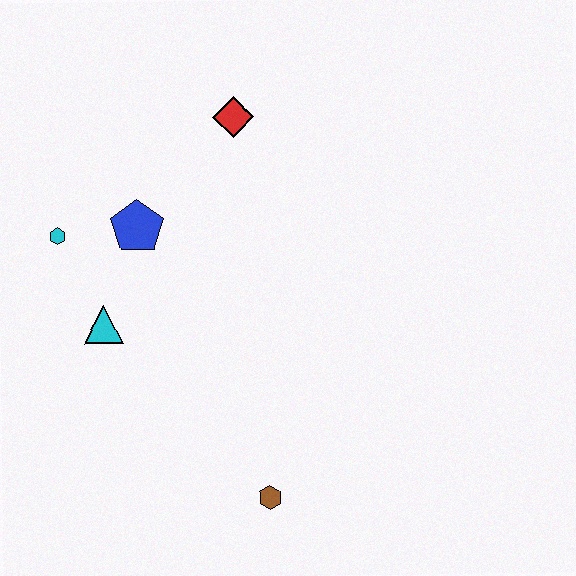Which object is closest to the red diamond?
The blue pentagon is closest to the red diamond.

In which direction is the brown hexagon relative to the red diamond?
The brown hexagon is below the red diamond.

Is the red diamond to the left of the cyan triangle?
No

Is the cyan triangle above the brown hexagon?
Yes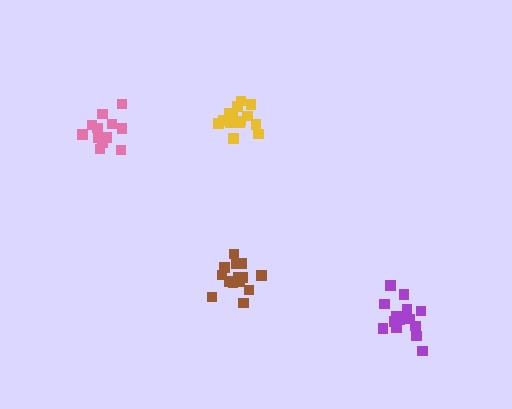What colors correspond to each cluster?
The clusters are colored: yellow, pink, purple, brown.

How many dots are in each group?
Group 1: 16 dots, Group 2: 14 dots, Group 3: 16 dots, Group 4: 14 dots (60 total).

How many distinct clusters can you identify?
There are 4 distinct clusters.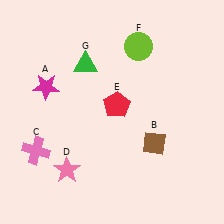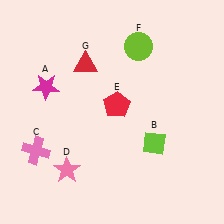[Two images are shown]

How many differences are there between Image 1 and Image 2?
There are 2 differences between the two images.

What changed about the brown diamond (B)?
In Image 1, B is brown. In Image 2, it changed to lime.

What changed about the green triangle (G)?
In Image 1, G is green. In Image 2, it changed to red.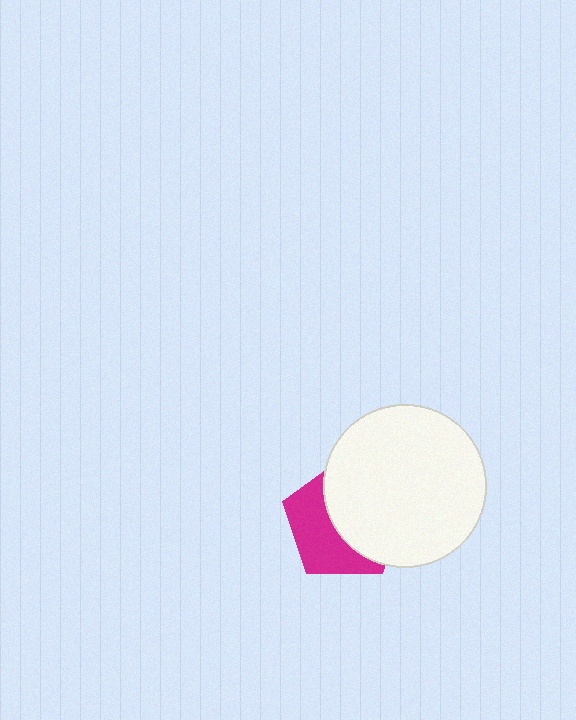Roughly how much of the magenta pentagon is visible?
A small part of it is visible (roughly 44%).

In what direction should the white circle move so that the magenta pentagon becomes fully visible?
The white circle should move right. That is the shortest direction to clear the overlap and leave the magenta pentagon fully visible.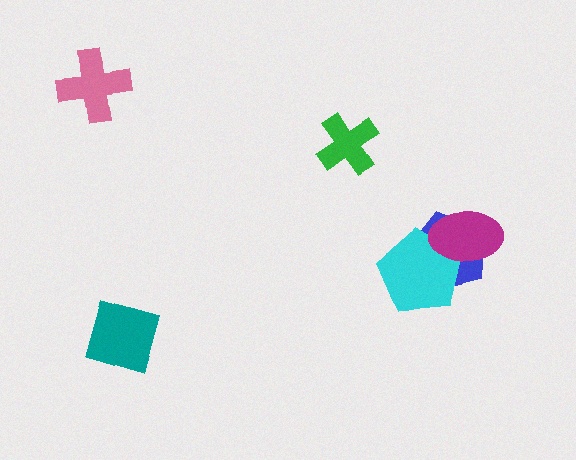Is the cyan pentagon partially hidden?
Yes, it is partially covered by another shape.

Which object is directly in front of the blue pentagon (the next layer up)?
The cyan pentagon is directly in front of the blue pentagon.